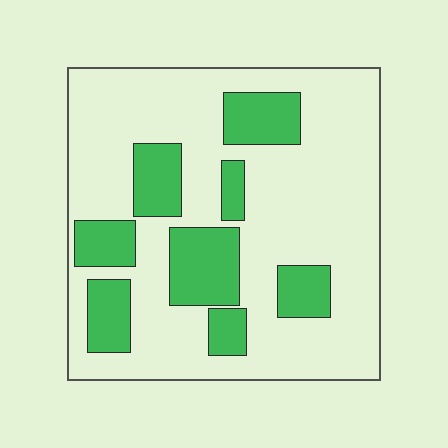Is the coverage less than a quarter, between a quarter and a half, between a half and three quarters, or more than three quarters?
Between a quarter and a half.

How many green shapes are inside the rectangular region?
8.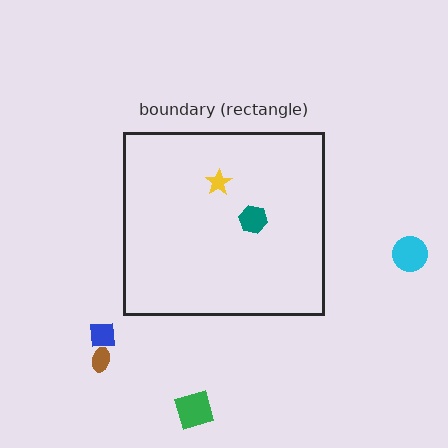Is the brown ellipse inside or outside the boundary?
Outside.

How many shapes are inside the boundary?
2 inside, 4 outside.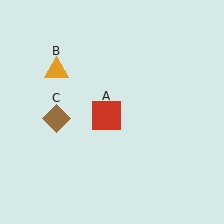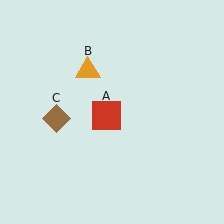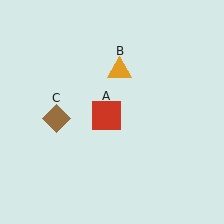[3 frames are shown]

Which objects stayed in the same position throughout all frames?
Red square (object A) and brown diamond (object C) remained stationary.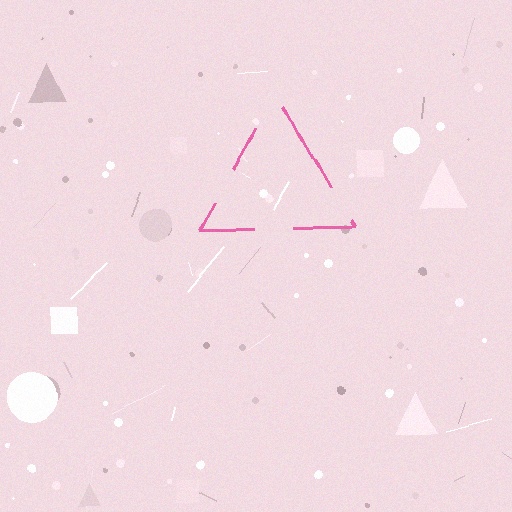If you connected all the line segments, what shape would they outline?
They would outline a triangle.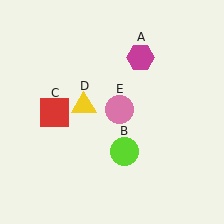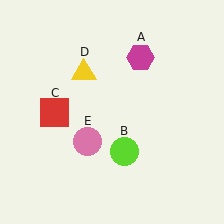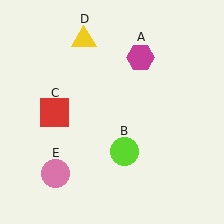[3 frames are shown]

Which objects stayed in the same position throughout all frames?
Magenta hexagon (object A) and lime circle (object B) and red square (object C) remained stationary.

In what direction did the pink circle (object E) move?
The pink circle (object E) moved down and to the left.